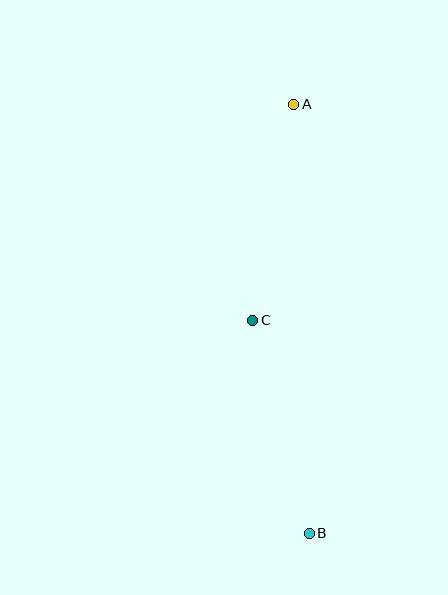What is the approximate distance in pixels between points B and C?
The distance between B and C is approximately 221 pixels.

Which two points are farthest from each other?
Points A and B are farthest from each other.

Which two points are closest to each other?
Points A and C are closest to each other.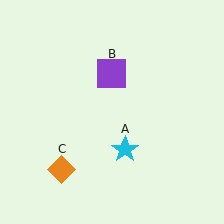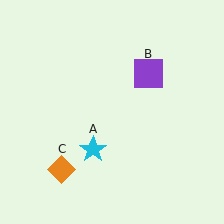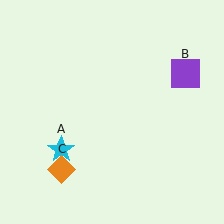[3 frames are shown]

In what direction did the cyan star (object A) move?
The cyan star (object A) moved left.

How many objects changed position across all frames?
2 objects changed position: cyan star (object A), purple square (object B).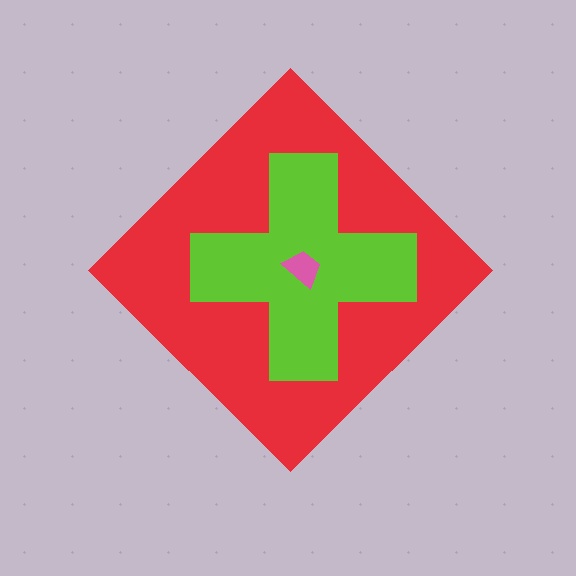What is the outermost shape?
The red diamond.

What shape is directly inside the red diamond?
The lime cross.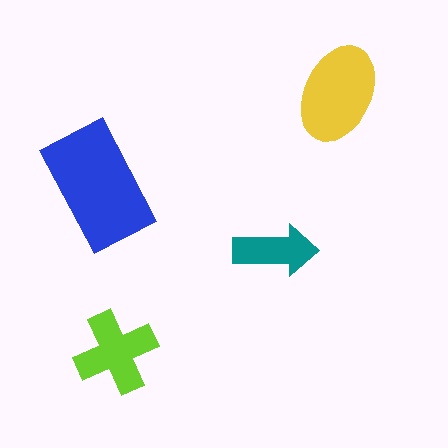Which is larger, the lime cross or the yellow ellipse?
The yellow ellipse.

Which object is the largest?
The blue rectangle.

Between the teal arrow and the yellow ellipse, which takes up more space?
The yellow ellipse.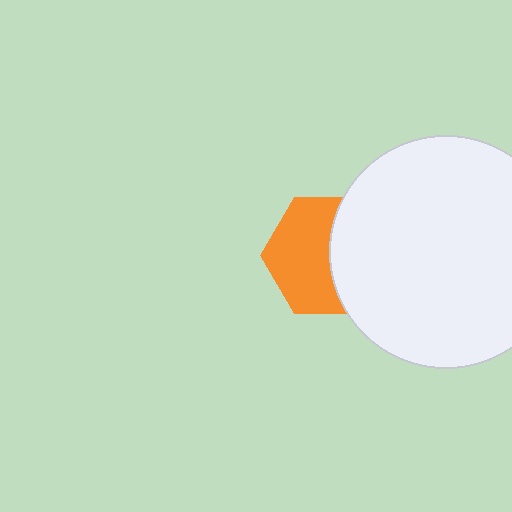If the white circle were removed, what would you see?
You would see the complete orange hexagon.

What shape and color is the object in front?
The object in front is a white circle.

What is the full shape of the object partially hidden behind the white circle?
The partially hidden object is an orange hexagon.